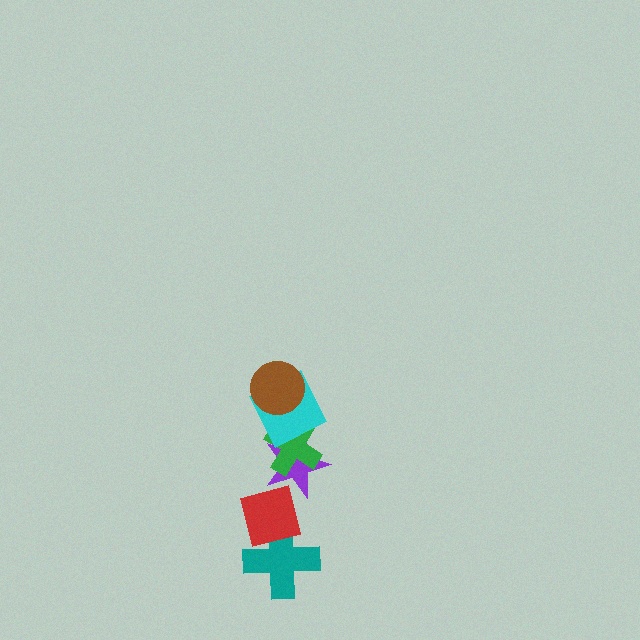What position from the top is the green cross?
The green cross is 3rd from the top.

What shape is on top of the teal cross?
The red square is on top of the teal cross.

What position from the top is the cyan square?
The cyan square is 2nd from the top.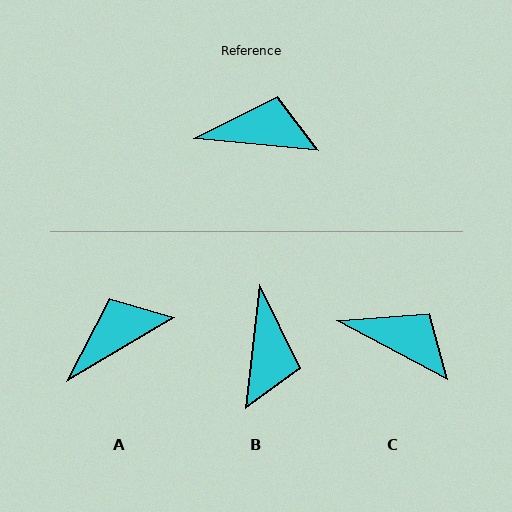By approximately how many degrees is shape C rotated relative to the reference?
Approximately 22 degrees clockwise.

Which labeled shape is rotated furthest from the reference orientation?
B, about 91 degrees away.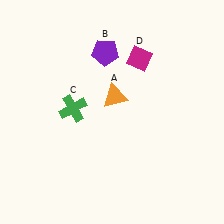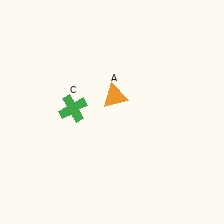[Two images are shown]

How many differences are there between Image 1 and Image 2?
There are 2 differences between the two images.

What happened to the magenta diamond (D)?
The magenta diamond (D) was removed in Image 2. It was in the top-right area of Image 1.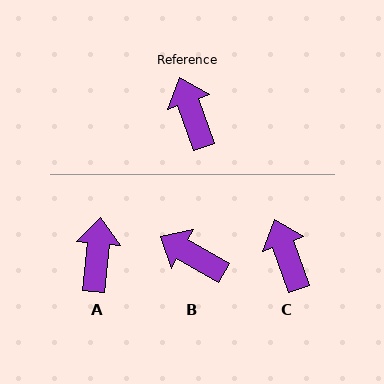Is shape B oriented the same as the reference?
No, it is off by about 40 degrees.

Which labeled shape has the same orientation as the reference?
C.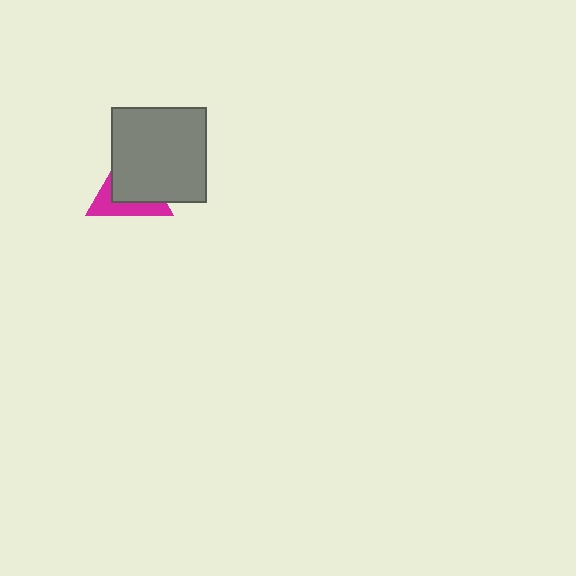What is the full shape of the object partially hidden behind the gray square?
The partially hidden object is a magenta triangle.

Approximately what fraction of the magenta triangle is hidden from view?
Roughly 62% of the magenta triangle is hidden behind the gray square.